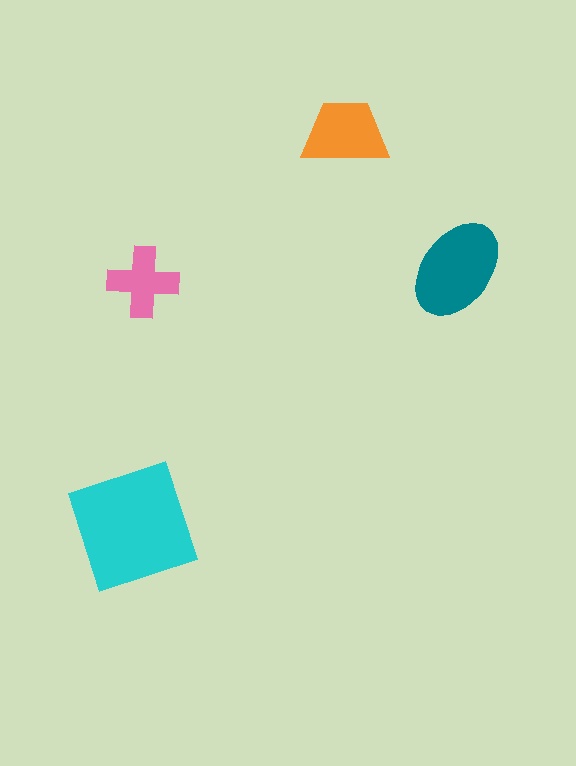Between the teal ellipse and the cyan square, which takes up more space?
The cyan square.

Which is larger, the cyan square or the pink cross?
The cyan square.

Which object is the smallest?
The pink cross.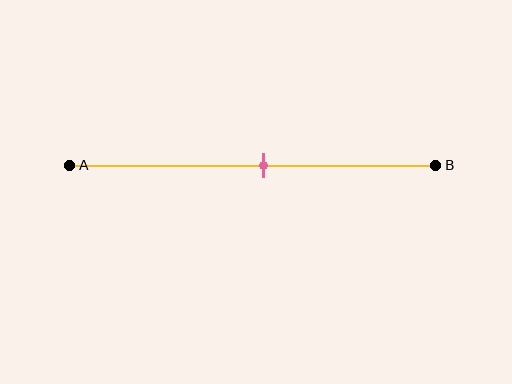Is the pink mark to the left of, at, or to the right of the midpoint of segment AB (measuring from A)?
The pink mark is approximately at the midpoint of segment AB.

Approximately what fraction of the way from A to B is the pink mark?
The pink mark is approximately 55% of the way from A to B.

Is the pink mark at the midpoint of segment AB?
Yes, the mark is approximately at the midpoint.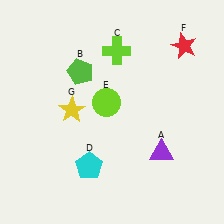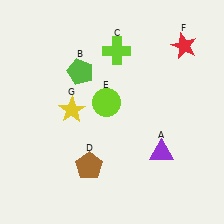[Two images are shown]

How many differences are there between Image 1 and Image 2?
There is 1 difference between the two images.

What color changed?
The pentagon (D) changed from cyan in Image 1 to brown in Image 2.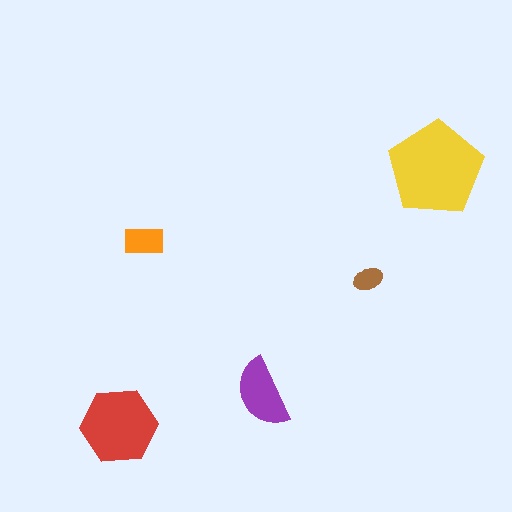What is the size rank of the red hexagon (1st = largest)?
2nd.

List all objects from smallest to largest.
The brown ellipse, the orange rectangle, the purple semicircle, the red hexagon, the yellow pentagon.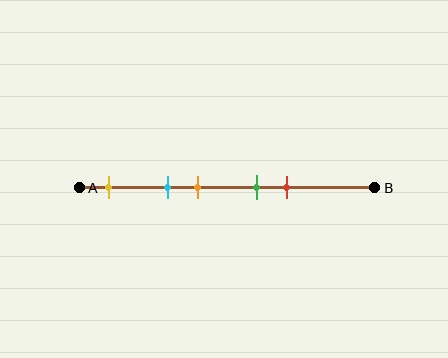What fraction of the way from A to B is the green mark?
The green mark is approximately 60% (0.6) of the way from A to B.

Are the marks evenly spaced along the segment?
No, the marks are not evenly spaced.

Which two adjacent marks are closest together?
The green and red marks are the closest adjacent pair.